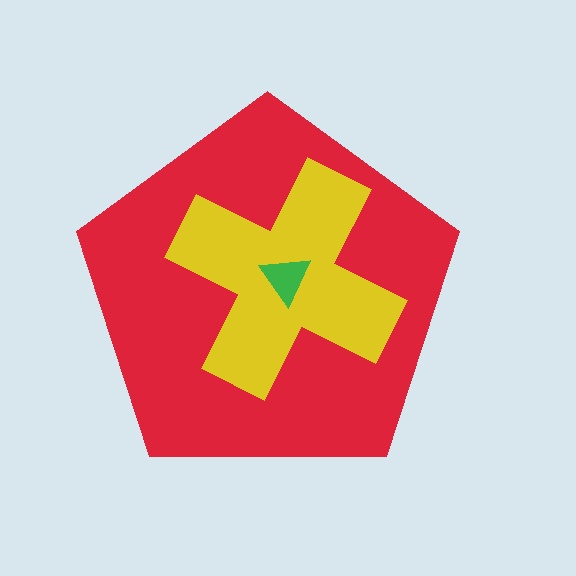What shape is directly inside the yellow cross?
The green triangle.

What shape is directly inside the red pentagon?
The yellow cross.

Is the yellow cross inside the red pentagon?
Yes.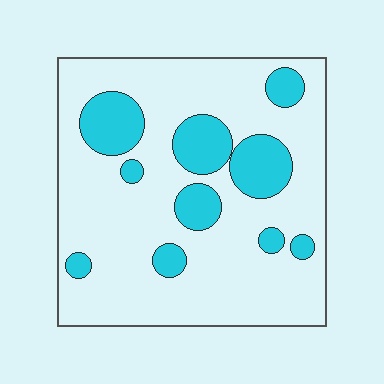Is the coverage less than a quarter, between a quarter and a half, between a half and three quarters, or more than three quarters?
Less than a quarter.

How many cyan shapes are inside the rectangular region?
10.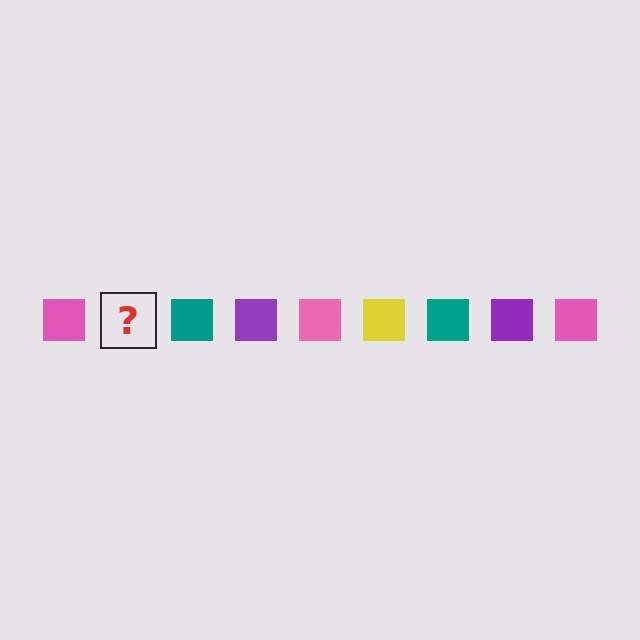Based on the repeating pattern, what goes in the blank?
The blank should be a yellow square.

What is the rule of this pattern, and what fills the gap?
The rule is that the pattern cycles through pink, yellow, teal, purple squares. The gap should be filled with a yellow square.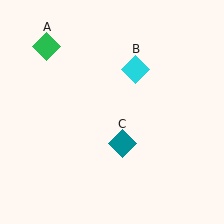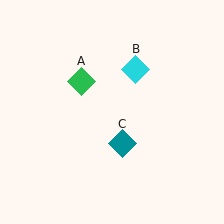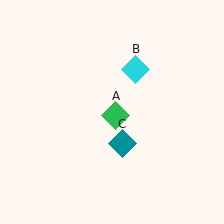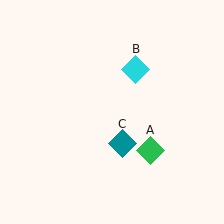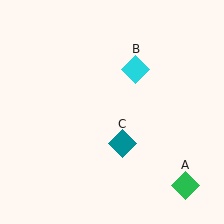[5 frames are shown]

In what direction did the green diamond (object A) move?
The green diamond (object A) moved down and to the right.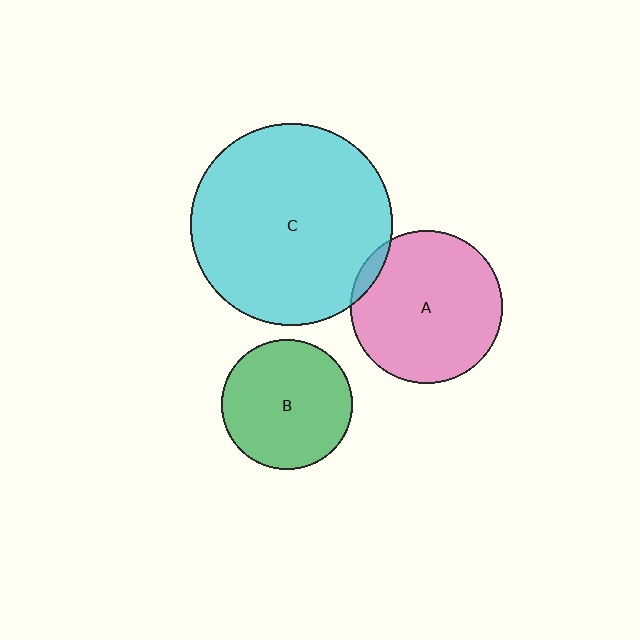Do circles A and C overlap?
Yes.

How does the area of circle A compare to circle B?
Approximately 1.4 times.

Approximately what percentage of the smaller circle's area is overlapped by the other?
Approximately 5%.